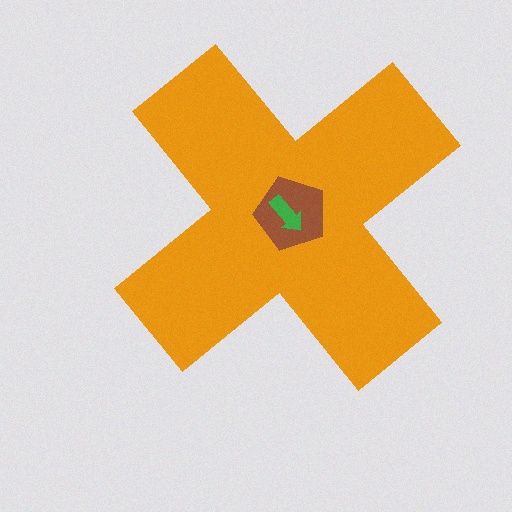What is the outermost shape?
The orange cross.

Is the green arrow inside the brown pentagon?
Yes.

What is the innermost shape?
The green arrow.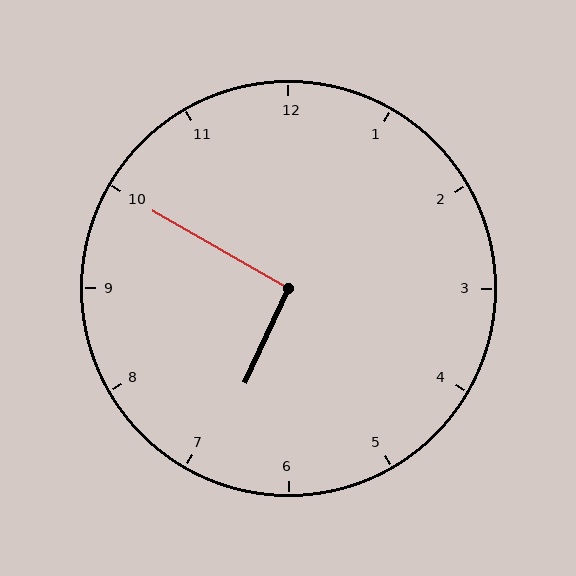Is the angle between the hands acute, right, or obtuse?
It is right.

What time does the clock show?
6:50.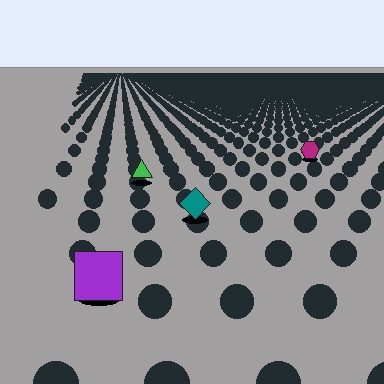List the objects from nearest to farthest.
From nearest to farthest: the purple square, the teal diamond, the green triangle, the magenta hexagon.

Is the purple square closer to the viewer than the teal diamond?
Yes. The purple square is closer — you can tell from the texture gradient: the ground texture is coarser near it.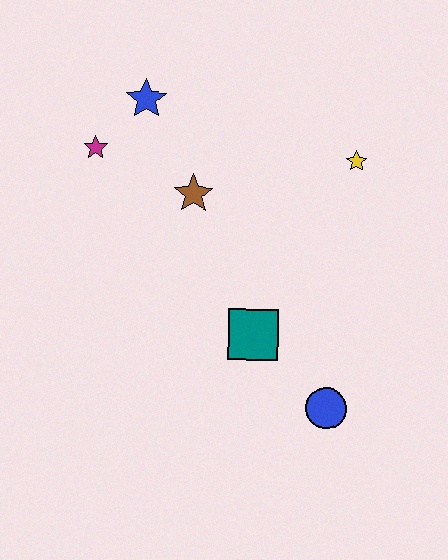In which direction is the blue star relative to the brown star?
The blue star is above the brown star.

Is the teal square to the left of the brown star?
No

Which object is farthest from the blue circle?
The blue star is farthest from the blue circle.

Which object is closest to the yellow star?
The brown star is closest to the yellow star.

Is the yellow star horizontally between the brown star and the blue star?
No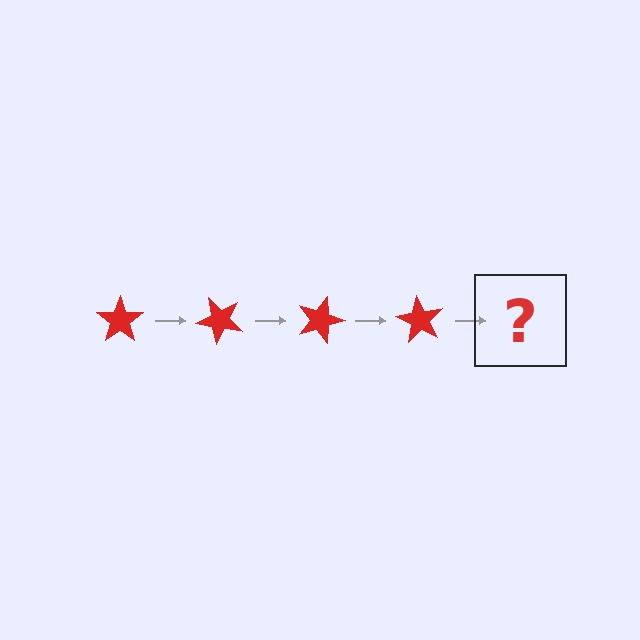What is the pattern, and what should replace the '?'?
The pattern is that the star rotates 45 degrees each step. The '?' should be a red star rotated 180 degrees.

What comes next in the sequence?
The next element should be a red star rotated 180 degrees.